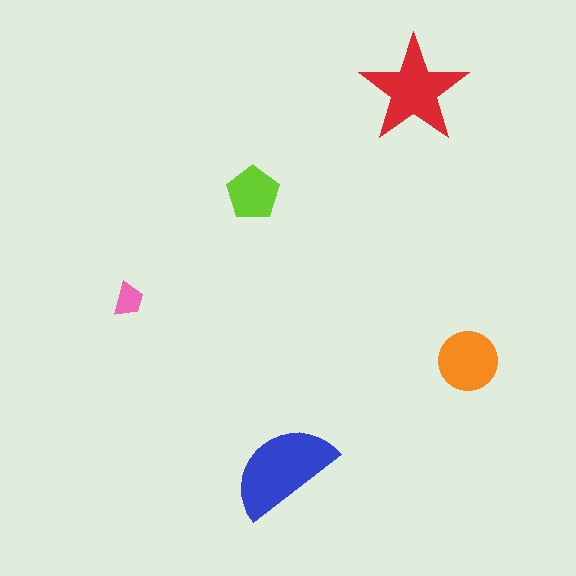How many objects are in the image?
There are 5 objects in the image.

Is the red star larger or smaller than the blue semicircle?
Smaller.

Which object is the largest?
The blue semicircle.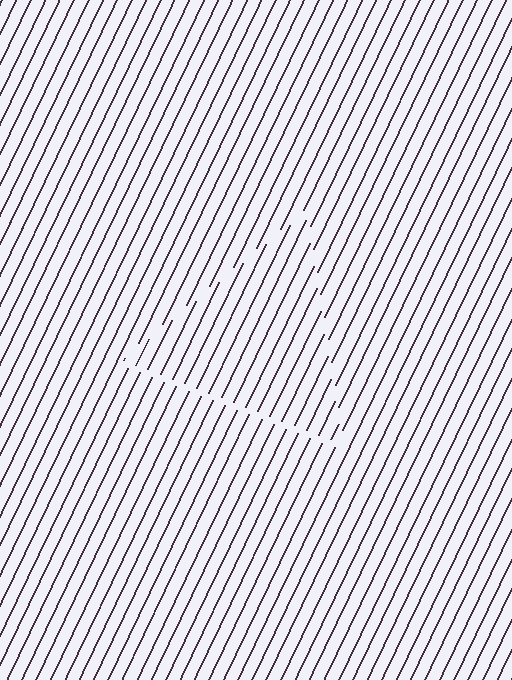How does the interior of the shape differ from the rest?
The interior of the shape contains the same grating, shifted by half a period — the contour is defined by the phase discontinuity where line-ends from the inner and outer gratings abut.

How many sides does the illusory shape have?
3 sides — the line-ends trace a triangle.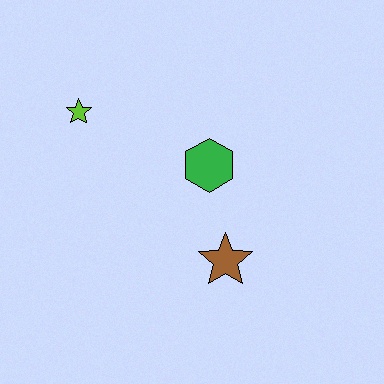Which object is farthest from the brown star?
The lime star is farthest from the brown star.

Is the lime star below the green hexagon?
No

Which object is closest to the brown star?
The green hexagon is closest to the brown star.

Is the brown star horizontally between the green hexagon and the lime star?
No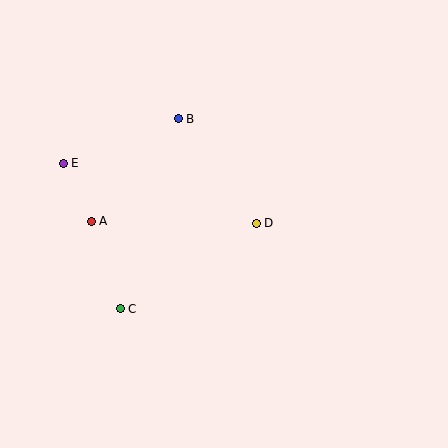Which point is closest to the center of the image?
Point D at (256, 223) is closest to the center.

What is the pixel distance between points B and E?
The distance between B and E is 123 pixels.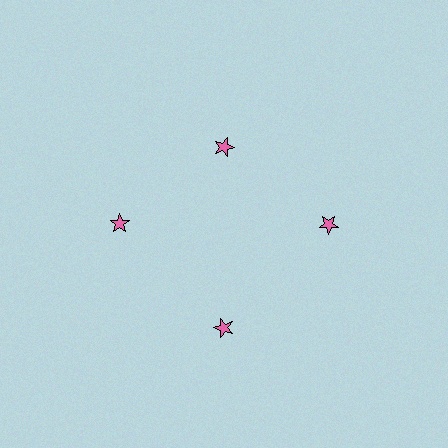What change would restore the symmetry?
The symmetry would be restored by moving it outward, back onto the ring so that all 4 stars sit at equal angles and equal distance from the center.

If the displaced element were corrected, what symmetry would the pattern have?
It would have 4-fold rotational symmetry — the pattern would map onto itself every 90 degrees.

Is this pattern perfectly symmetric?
No. The 4 pink stars are arranged in a ring, but one element near the 12 o'clock position is pulled inward toward the center, breaking the 4-fold rotational symmetry.